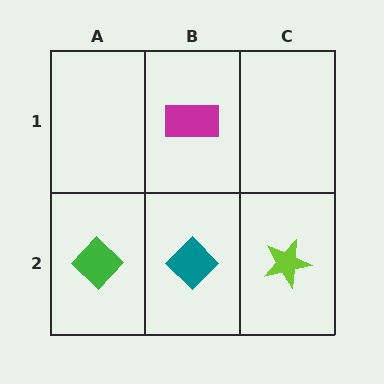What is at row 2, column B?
A teal diamond.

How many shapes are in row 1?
1 shape.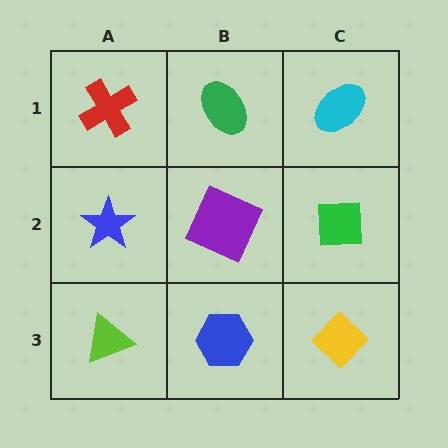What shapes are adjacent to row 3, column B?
A purple square (row 2, column B), a lime triangle (row 3, column A), a yellow diamond (row 3, column C).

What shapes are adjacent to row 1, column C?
A green square (row 2, column C), a green ellipse (row 1, column B).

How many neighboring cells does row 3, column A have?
2.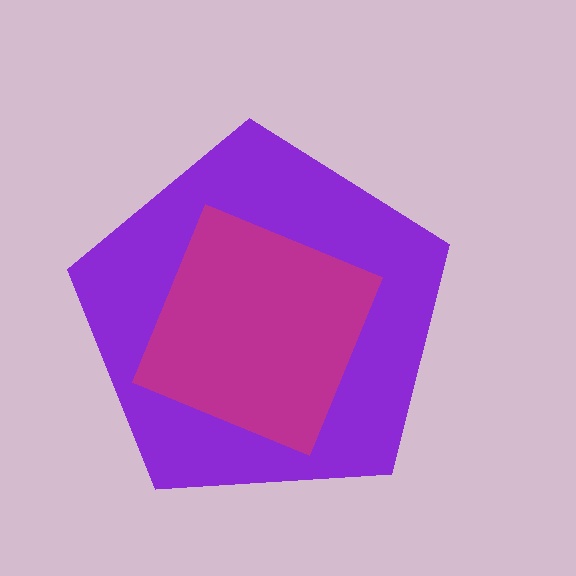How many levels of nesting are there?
2.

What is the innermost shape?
The magenta diamond.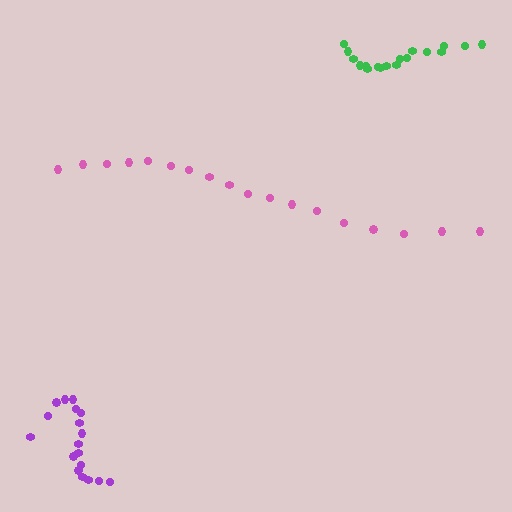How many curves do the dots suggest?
There are 3 distinct paths.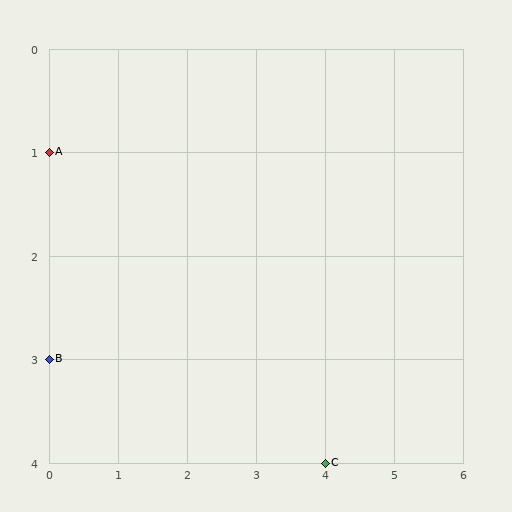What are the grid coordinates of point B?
Point B is at grid coordinates (0, 3).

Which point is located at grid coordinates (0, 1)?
Point A is at (0, 1).